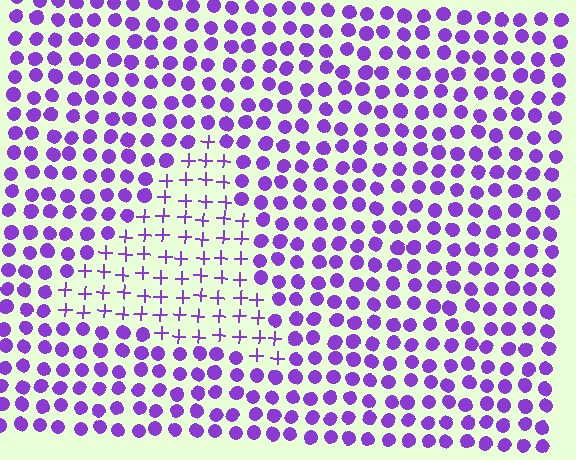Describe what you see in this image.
The image is filled with small purple elements arranged in a uniform grid. A triangle-shaped region contains plus signs, while the surrounding area contains circles. The boundary is defined purely by the change in element shape.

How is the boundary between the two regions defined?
The boundary is defined by a change in element shape: plus signs inside vs. circles outside. All elements share the same color and spacing.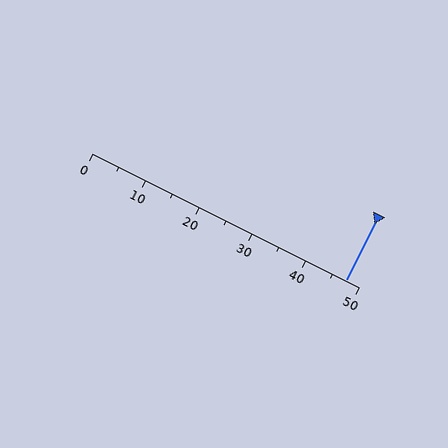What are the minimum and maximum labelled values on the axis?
The axis runs from 0 to 50.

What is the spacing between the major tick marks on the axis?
The major ticks are spaced 10 apart.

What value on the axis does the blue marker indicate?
The marker indicates approximately 47.5.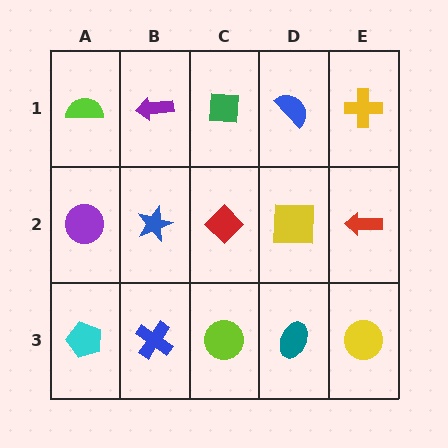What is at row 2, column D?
A yellow square.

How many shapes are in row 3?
5 shapes.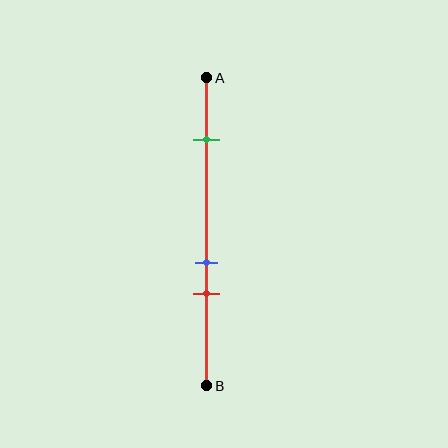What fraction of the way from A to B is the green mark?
The green mark is approximately 20% (0.2) of the way from A to B.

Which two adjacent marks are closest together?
The blue and red marks are the closest adjacent pair.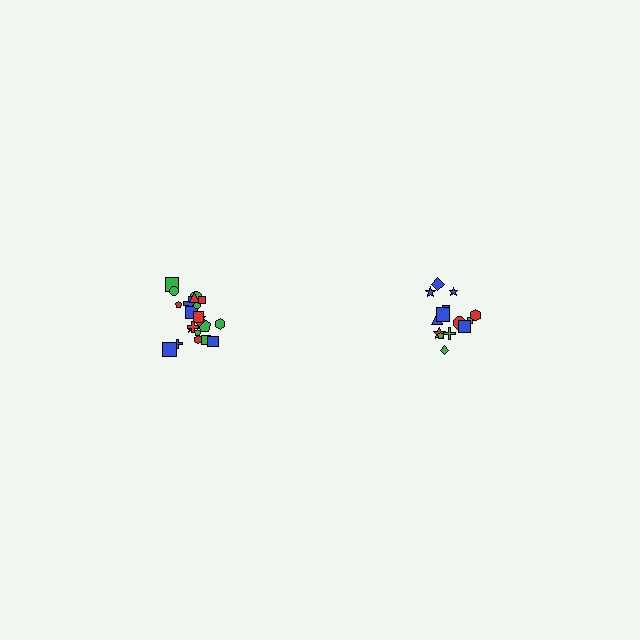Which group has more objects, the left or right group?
The left group.